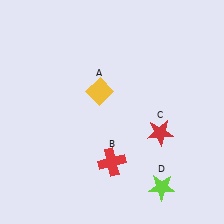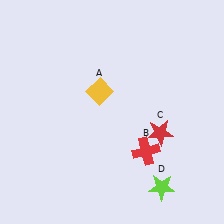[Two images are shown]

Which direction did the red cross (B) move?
The red cross (B) moved right.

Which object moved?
The red cross (B) moved right.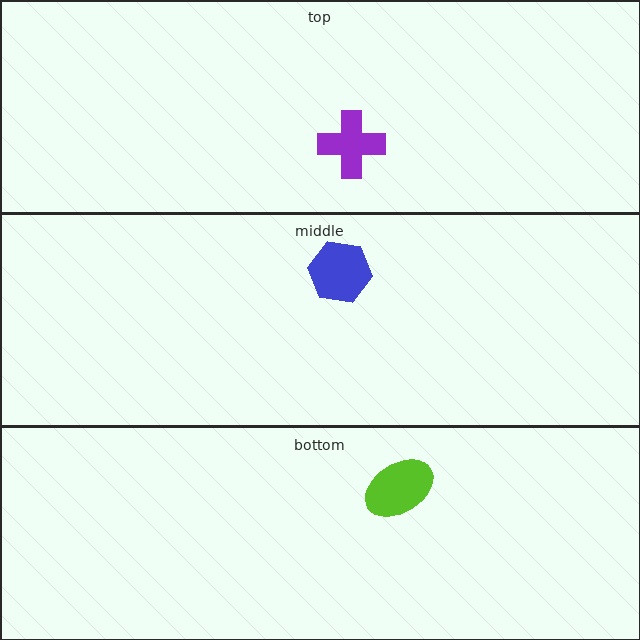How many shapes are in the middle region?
1.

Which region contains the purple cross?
The top region.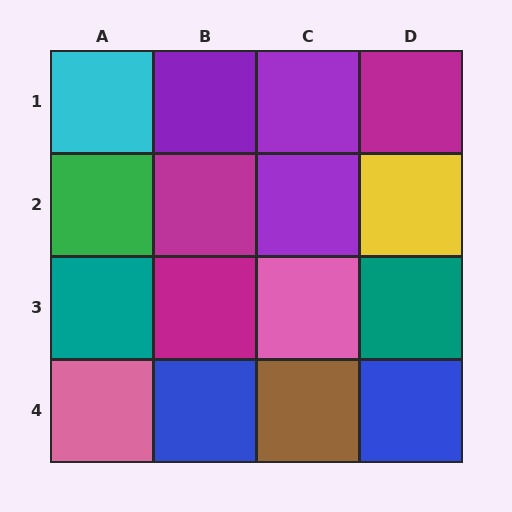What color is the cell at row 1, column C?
Purple.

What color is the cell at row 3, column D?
Teal.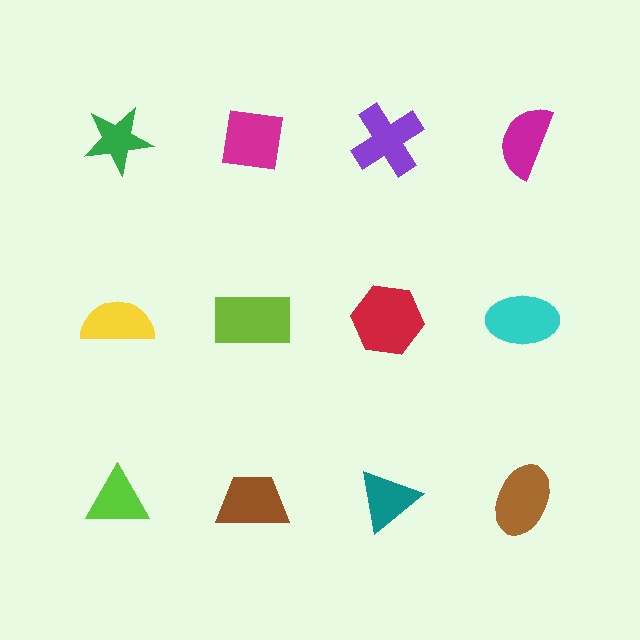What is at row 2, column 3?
A red hexagon.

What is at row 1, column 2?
A magenta square.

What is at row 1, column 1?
A green star.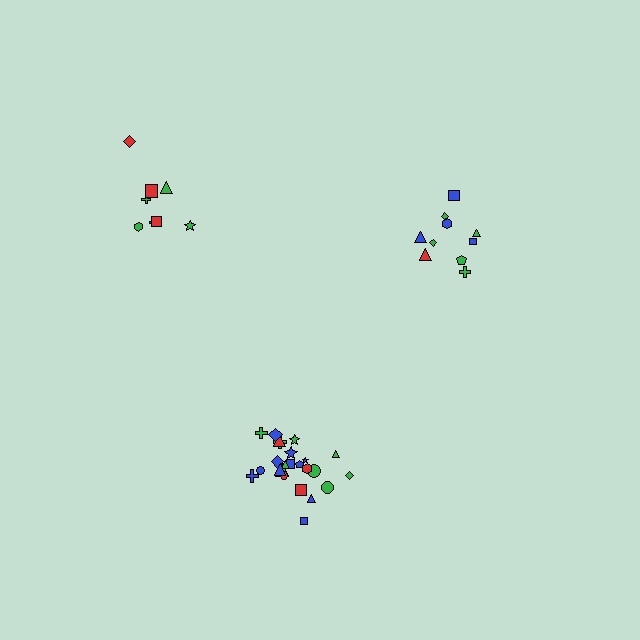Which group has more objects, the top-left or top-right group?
The top-right group.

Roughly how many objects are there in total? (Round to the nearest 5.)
Roughly 45 objects in total.